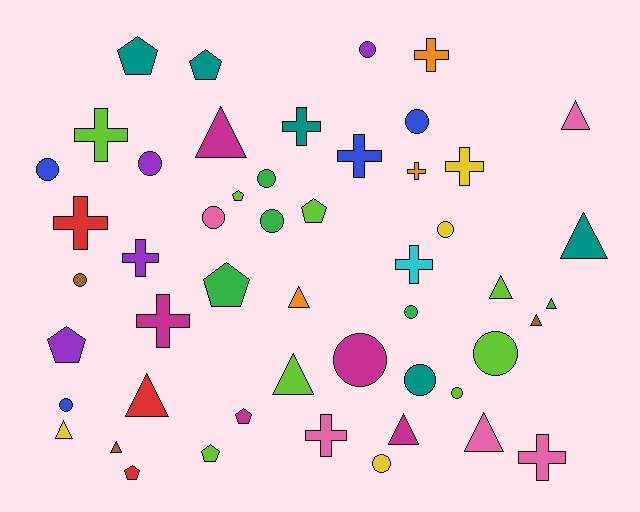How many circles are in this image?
There are 16 circles.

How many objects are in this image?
There are 50 objects.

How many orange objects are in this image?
There are 3 orange objects.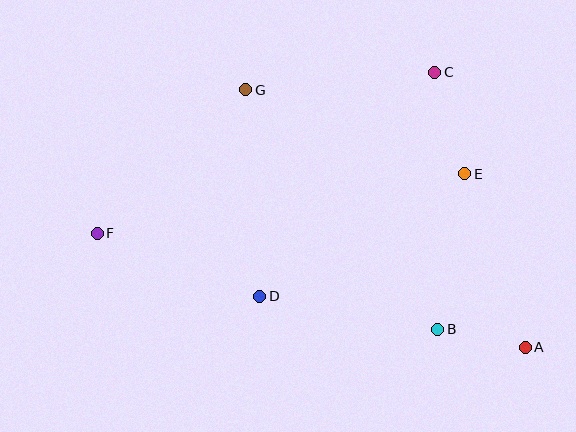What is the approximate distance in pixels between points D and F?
The distance between D and F is approximately 175 pixels.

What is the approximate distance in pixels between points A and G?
The distance between A and G is approximately 380 pixels.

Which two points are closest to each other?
Points A and B are closest to each other.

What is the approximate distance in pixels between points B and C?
The distance between B and C is approximately 257 pixels.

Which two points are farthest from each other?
Points A and F are farthest from each other.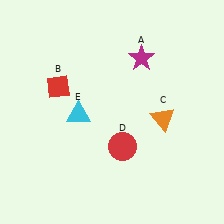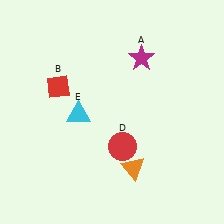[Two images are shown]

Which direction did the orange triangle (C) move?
The orange triangle (C) moved down.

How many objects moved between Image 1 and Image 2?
1 object moved between the two images.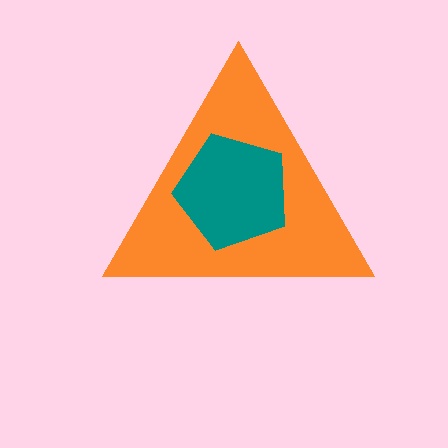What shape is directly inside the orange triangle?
The teal pentagon.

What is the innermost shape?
The teal pentagon.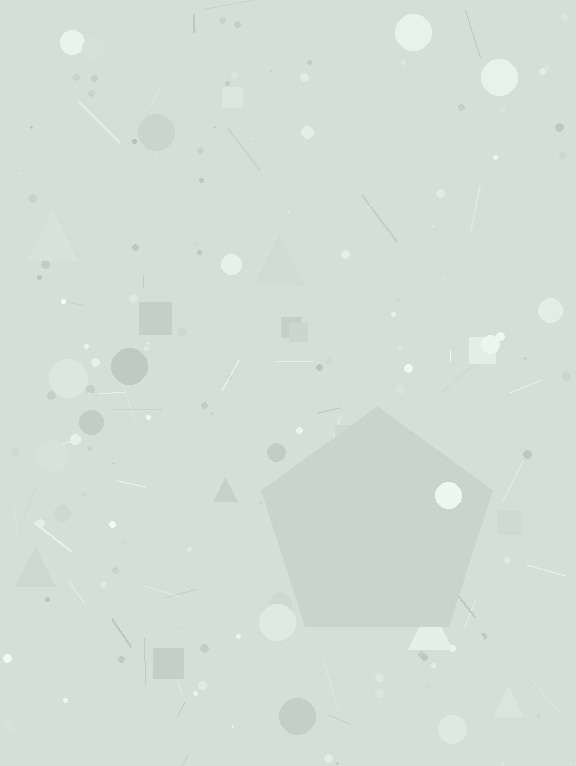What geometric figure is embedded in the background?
A pentagon is embedded in the background.